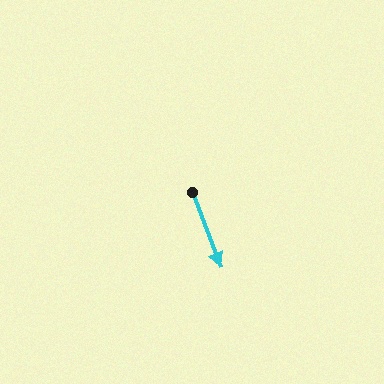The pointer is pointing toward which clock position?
Roughly 5 o'clock.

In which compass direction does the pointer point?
South.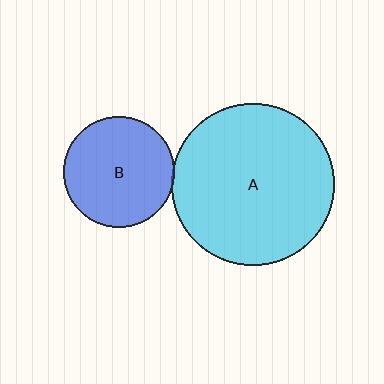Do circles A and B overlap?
Yes.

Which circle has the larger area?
Circle A (cyan).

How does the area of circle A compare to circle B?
Approximately 2.1 times.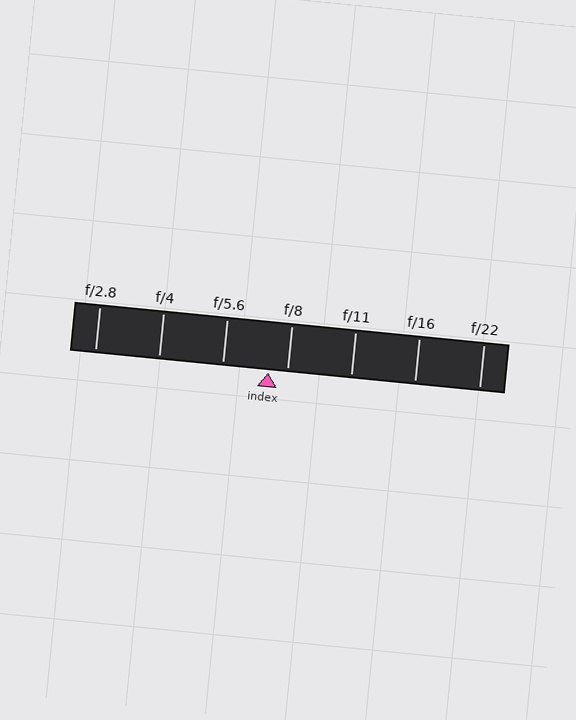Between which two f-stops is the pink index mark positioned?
The index mark is between f/5.6 and f/8.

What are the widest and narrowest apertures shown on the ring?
The widest aperture shown is f/2.8 and the narrowest is f/22.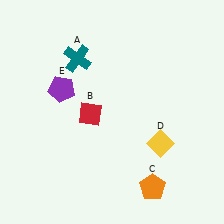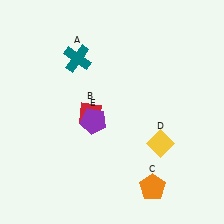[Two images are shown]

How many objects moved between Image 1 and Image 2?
1 object moved between the two images.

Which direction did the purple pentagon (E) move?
The purple pentagon (E) moved down.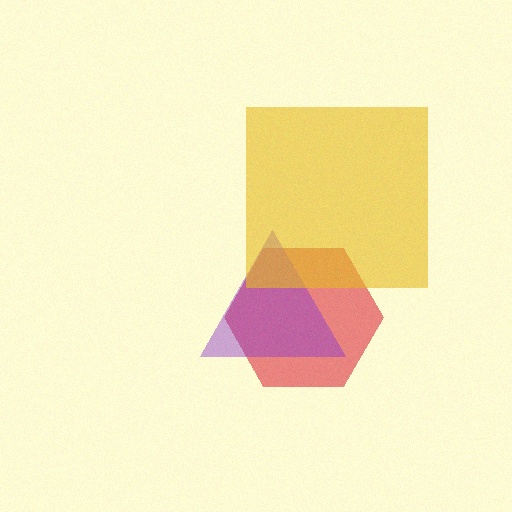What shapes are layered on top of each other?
The layered shapes are: a red hexagon, a purple triangle, a yellow square.